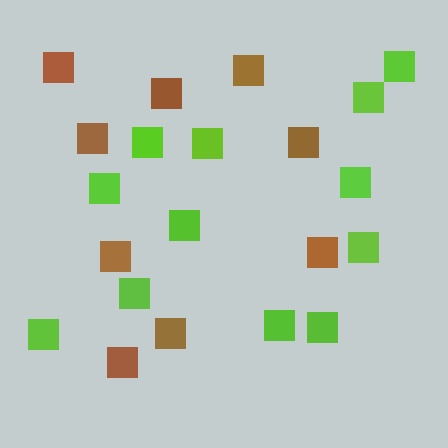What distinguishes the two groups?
There are 2 groups: one group of lime squares (12) and one group of brown squares (9).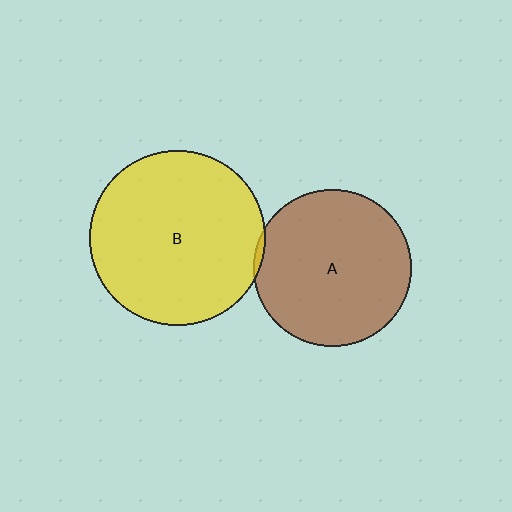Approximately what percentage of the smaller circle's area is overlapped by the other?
Approximately 5%.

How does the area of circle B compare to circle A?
Approximately 1.2 times.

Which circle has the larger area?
Circle B (yellow).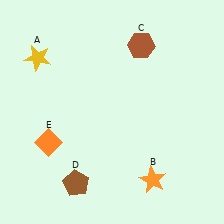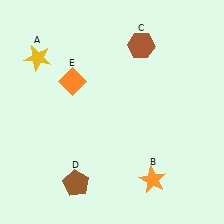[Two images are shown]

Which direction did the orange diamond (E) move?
The orange diamond (E) moved up.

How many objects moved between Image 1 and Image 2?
1 object moved between the two images.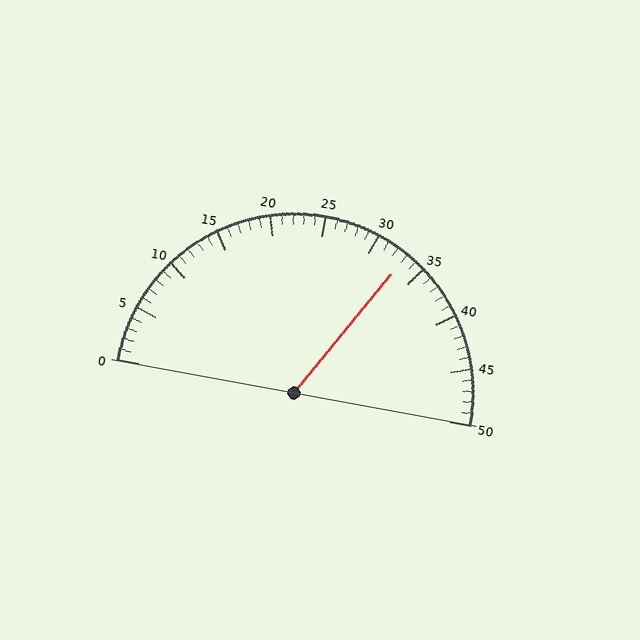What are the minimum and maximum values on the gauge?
The gauge ranges from 0 to 50.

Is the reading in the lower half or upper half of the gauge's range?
The reading is in the upper half of the range (0 to 50).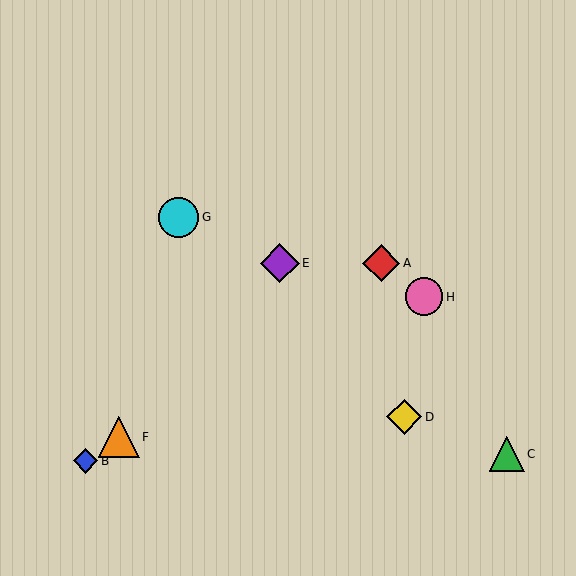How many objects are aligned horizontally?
2 objects (A, E) are aligned horizontally.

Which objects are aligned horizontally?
Objects A, E are aligned horizontally.